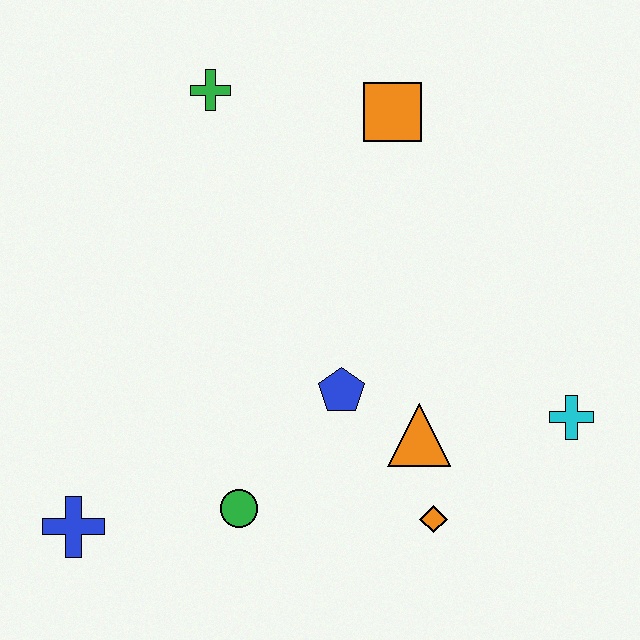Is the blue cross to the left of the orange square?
Yes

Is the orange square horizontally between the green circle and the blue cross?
No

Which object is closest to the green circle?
The blue pentagon is closest to the green circle.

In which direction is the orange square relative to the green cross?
The orange square is to the right of the green cross.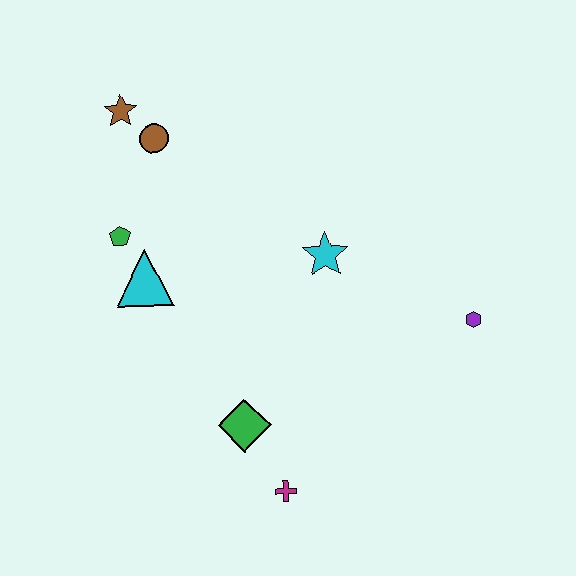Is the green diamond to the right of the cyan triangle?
Yes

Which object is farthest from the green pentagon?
The purple hexagon is farthest from the green pentagon.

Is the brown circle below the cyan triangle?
No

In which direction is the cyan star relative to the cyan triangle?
The cyan star is to the right of the cyan triangle.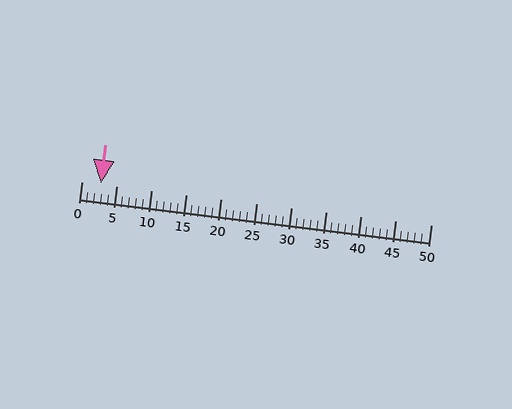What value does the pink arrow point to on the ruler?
The pink arrow points to approximately 3.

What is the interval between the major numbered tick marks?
The major tick marks are spaced 5 units apart.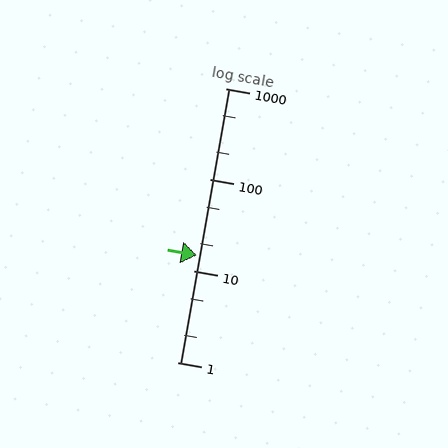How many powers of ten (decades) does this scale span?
The scale spans 3 decades, from 1 to 1000.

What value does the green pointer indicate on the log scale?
The pointer indicates approximately 15.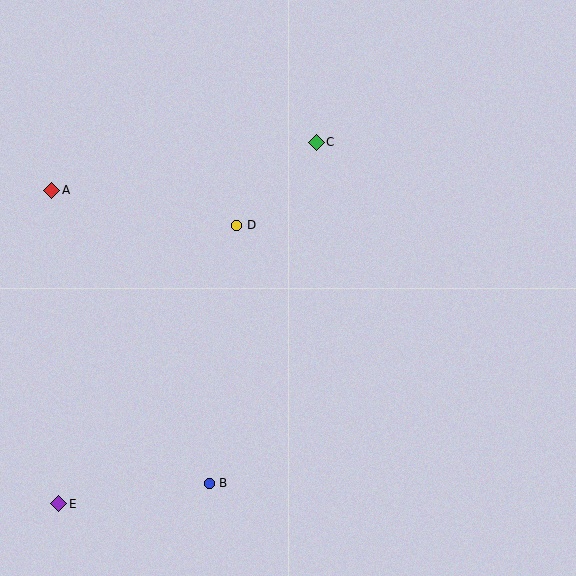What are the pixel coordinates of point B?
Point B is at (209, 483).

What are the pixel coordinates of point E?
Point E is at (59, 504).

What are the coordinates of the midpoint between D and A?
The midpoint between D and A is at (144, 208).